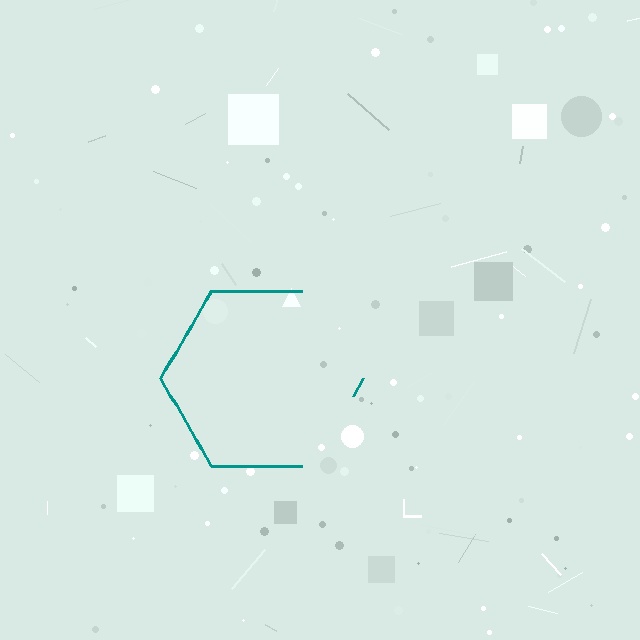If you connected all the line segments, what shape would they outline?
They would outline a hexagon.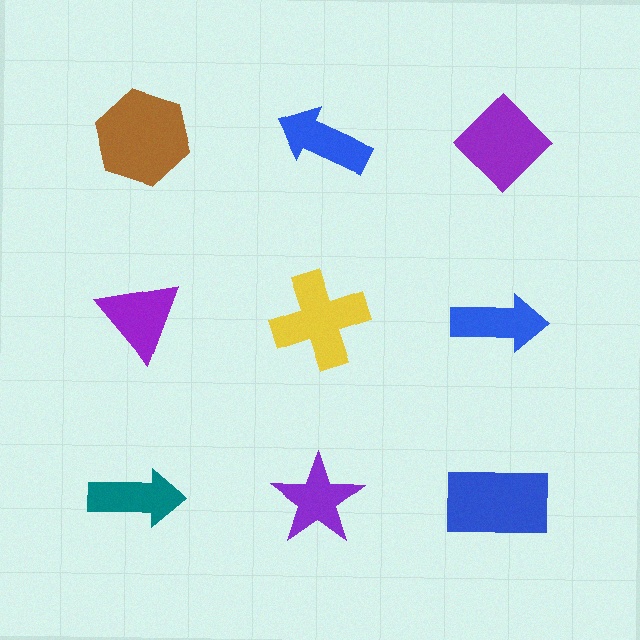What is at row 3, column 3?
A blue rectangle.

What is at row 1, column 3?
A purple diamond.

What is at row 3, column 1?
A teal arrow.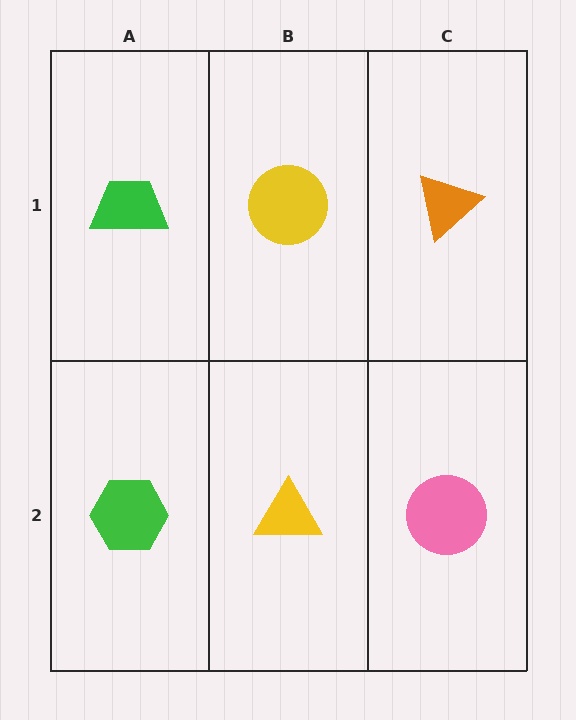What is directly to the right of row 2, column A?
A yellow triangle.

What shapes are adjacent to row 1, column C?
A pink circle (row 2, column C), a yellow circle (row 1, column B).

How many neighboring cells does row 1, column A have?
2.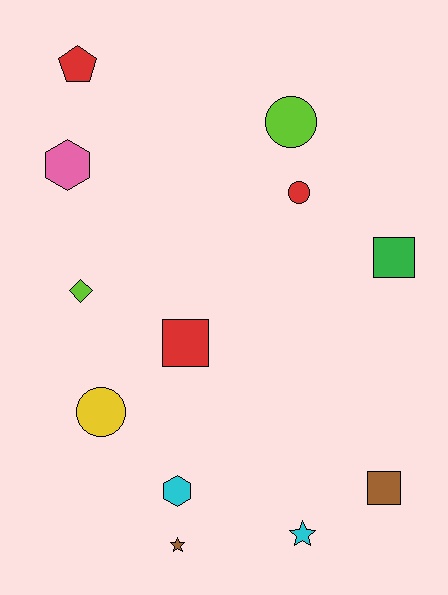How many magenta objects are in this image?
There are no magenta objects.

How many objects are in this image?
There are 12 objects.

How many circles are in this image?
There are 3 circles.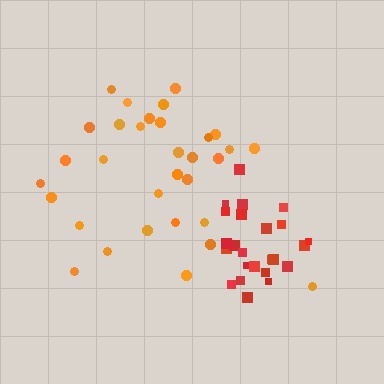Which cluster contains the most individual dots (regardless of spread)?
Orange (32).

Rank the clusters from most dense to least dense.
red, orange.